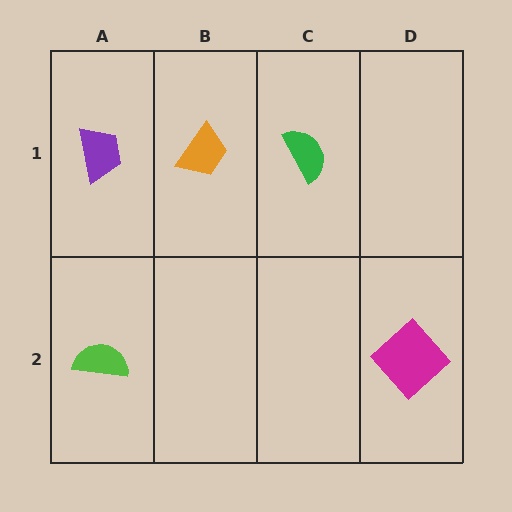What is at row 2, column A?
A lime semicircle.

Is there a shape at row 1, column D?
No, that cell is empty.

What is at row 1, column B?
An orange trapezoid.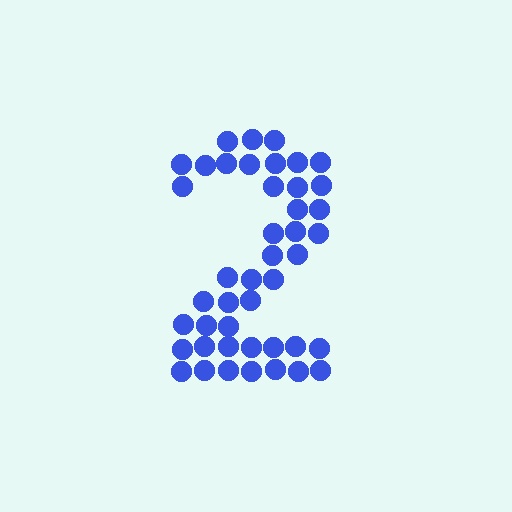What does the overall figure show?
The overall figure shows the digit 2.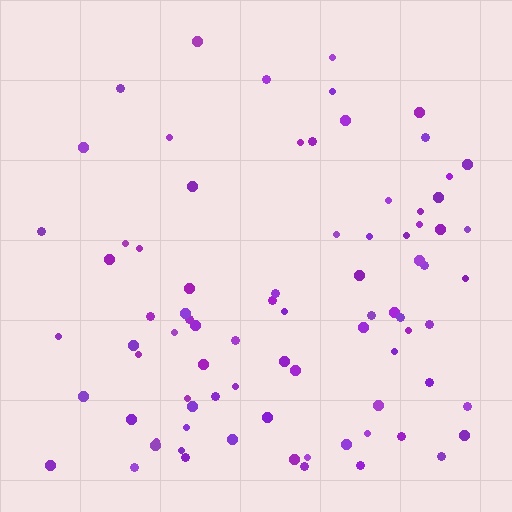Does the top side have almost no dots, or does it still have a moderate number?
Still a moderate number, just noticeably fewer than the bottom.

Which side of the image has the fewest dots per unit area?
The top.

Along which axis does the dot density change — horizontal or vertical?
Vertical.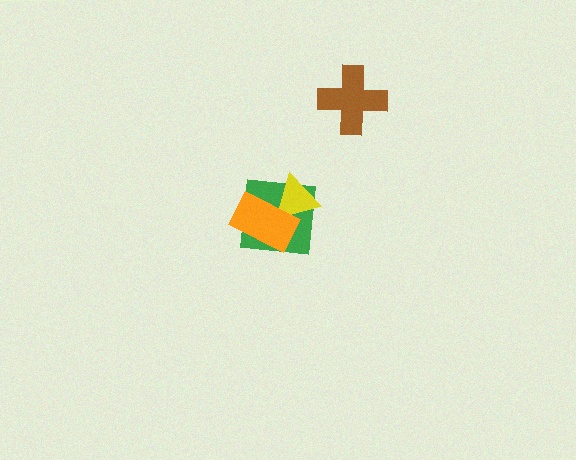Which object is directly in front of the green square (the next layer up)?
The yellow triangle is directly in front of the green square.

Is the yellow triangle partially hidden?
Yes, it is partially covered by another shape.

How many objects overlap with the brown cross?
0 objects overlap with the brown cross.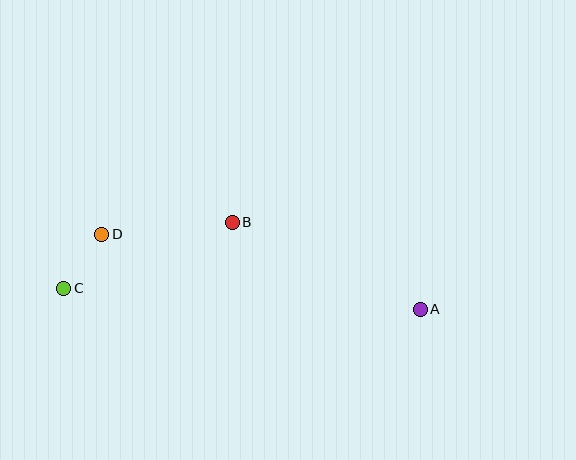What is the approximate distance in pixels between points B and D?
The distance between B and D is approximately 131 pixels.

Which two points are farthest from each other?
Points A and C are farthest from each other.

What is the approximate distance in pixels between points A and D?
The distance between A and D is approximately 327 pixels.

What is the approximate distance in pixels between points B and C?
The distance between B and C is approximately 181 pixels.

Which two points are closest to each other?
Points C and D are closest to each other.